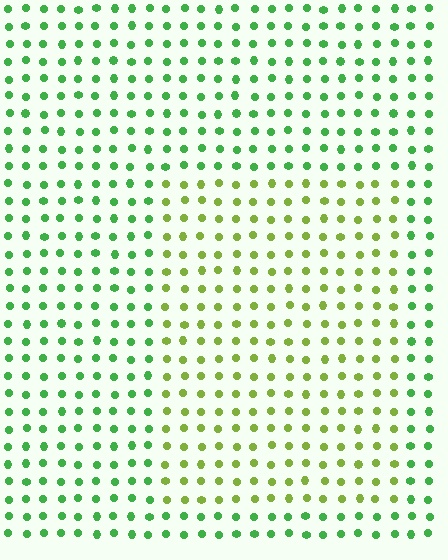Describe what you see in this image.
The image is filled with small green elements in a uniform arrangement. A rectangle-shaped region is visible where the elements are tinted to a slightly different hue, forming a subtle color boundary.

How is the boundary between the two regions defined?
The boundary is defined purely by a slight shift in hue (about 39 degrees). Spacing, size, and orientation are identical on both sides.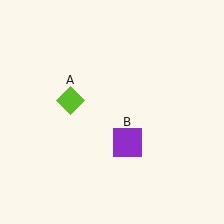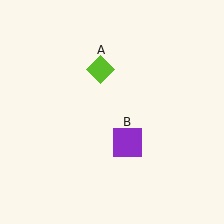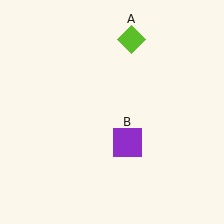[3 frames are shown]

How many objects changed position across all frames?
1 object changed position: lime diamond (object A).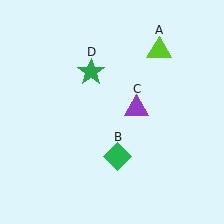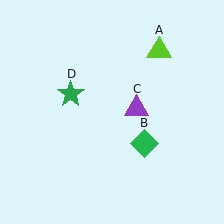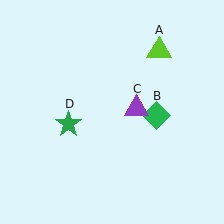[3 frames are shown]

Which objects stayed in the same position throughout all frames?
Lime triangle (object A) and purple triangle (object C) remained stationary.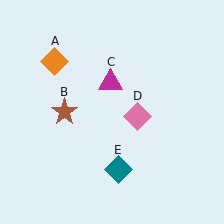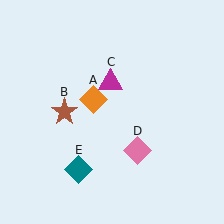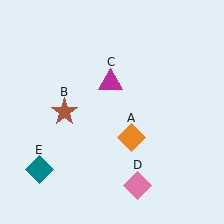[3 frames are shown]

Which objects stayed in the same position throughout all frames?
Brown star (object B) and magenta triangle (object C) remained stationary.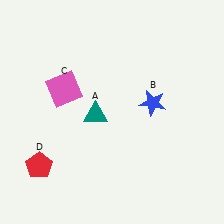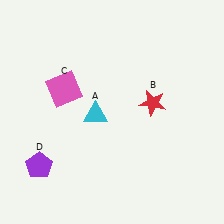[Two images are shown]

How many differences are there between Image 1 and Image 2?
There are 3 differences between the two images.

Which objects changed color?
A changed from teal to cyan. B changed from blue to red. D changed from red to purple.